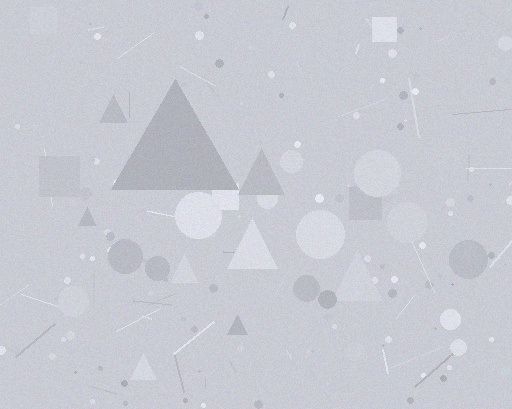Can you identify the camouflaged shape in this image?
The camouflaged shape is a triangle.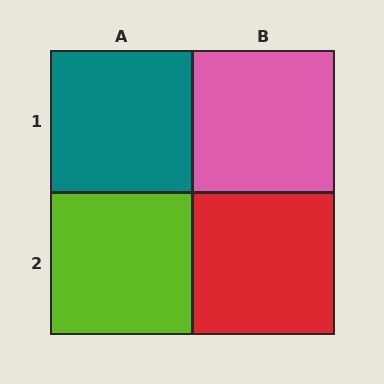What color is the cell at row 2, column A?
Lime.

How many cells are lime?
1 cell is lime.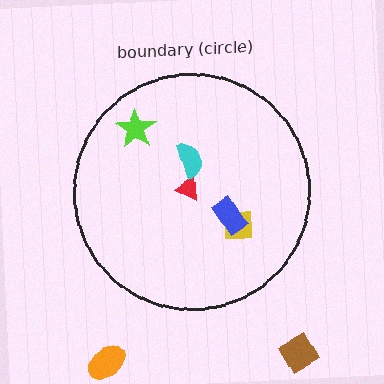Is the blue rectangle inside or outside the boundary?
Inside.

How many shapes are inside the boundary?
5 inside, 2 outside.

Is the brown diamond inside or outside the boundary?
Outside.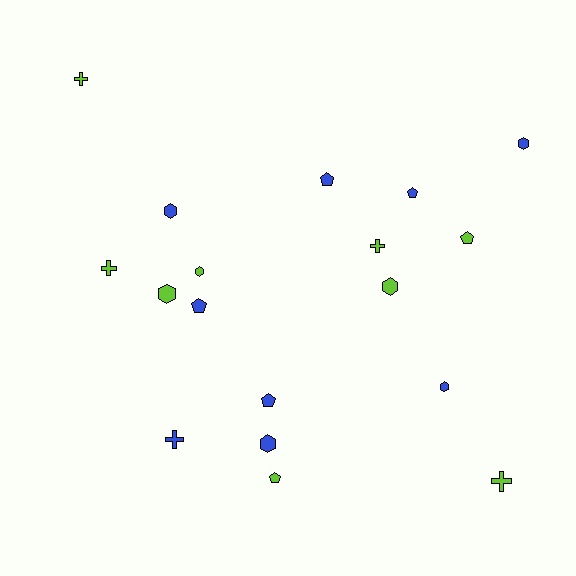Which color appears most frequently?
Blue, with 9 objects.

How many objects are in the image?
There are 18 objects.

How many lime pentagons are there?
There are 2 lime pentagons.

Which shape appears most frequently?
Hexagon, with 7 objects.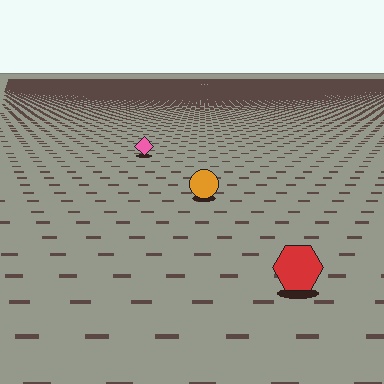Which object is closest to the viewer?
The red hexagon is closest. The texture marks near it are larger and more spread out.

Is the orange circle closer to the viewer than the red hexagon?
No. The red hexagon is closer — you can tell from the texture gradient: the ground texture is coarser near it.